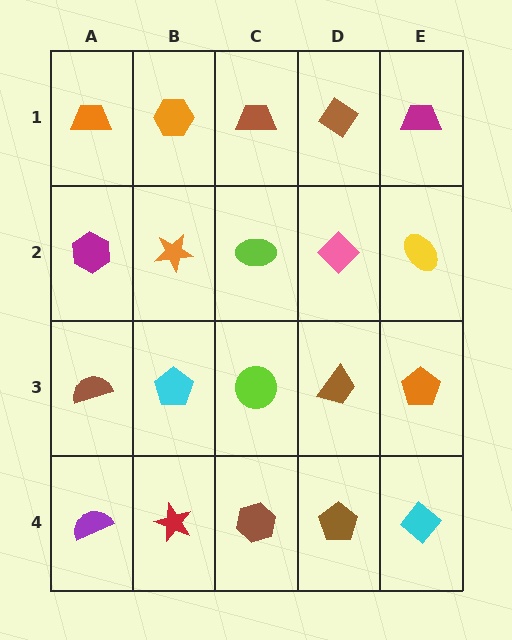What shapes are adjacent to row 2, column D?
A brown diamond (row 1, column D), a brown trapezoid (row 3, column D), a lime ellipse (row 2, column C), a yellow ellipse (row 2, column E).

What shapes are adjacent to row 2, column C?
A brown trapezoid (row 1, column C), a lime circle (row 3, column C), an orange star (row 2, column B), a pink diamond (row 2, column D).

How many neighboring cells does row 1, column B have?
3.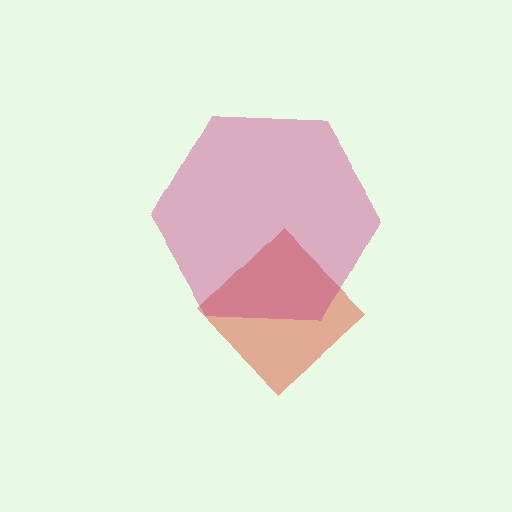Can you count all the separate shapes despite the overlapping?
Yes, there are 2 separate shapes.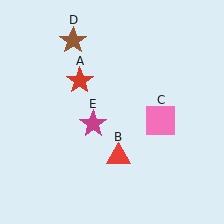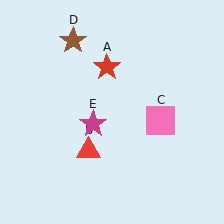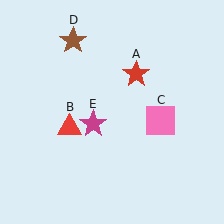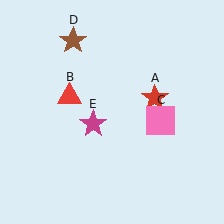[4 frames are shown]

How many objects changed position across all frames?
2 objects changed position: red star (object A), red triangle (object B).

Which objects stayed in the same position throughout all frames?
Pink square (object C) and brown star (object D) and magenta star (object E) remained stationary.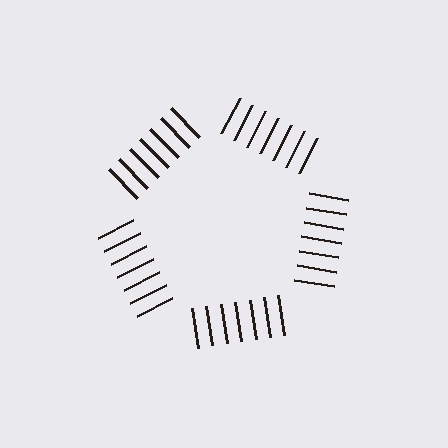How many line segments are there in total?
35 — 7 along each of the 5 edges.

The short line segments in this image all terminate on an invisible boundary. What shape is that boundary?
An illusory pentagon — the line segments terminate on its edges but no continuous stroke is drawn.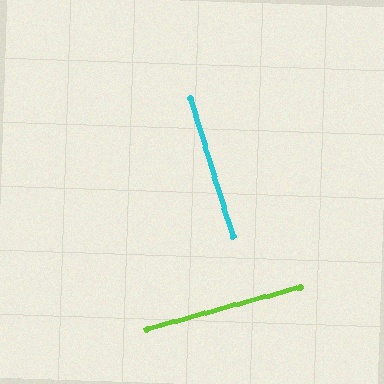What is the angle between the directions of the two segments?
Approximately 89 degrees.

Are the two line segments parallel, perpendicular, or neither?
Perpendicular — they meet at approximately 89°.